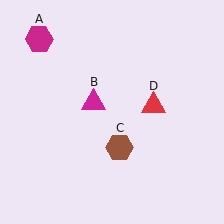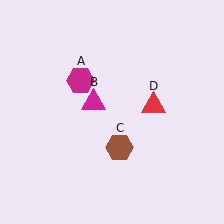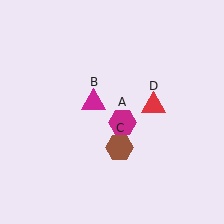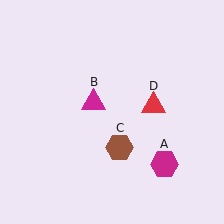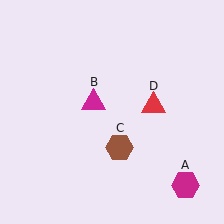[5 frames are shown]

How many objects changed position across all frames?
1 object changed position: magenta hexagon (object A).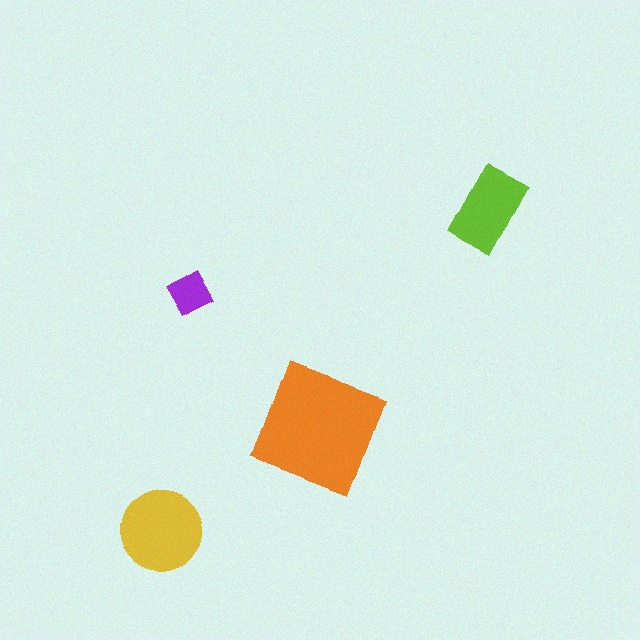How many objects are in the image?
There are 4 objects in the image.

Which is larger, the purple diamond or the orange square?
The orange square.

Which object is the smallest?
The purple diamond.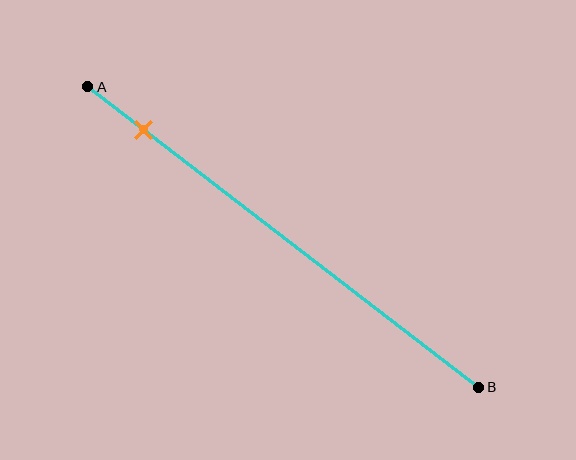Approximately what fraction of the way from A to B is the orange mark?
The orange mark is approximately 15% of the way from A to B.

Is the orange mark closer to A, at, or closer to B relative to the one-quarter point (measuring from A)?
The orange mark is closer to point A than the one-quarter point of segment AB.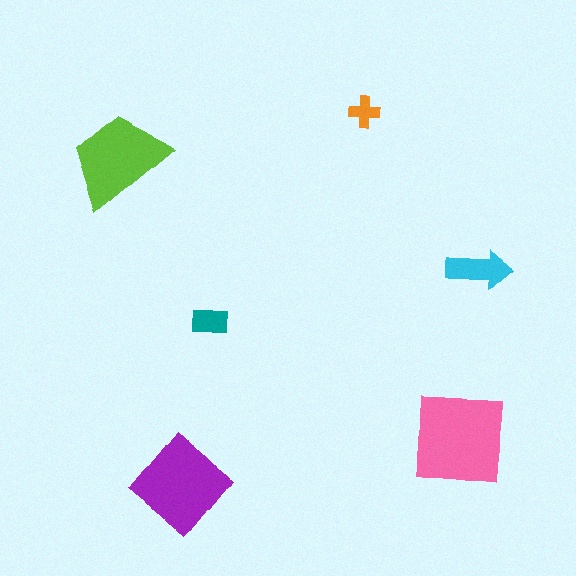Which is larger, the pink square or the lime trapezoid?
The pink square.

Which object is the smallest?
The orange cross.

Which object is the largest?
The pink square.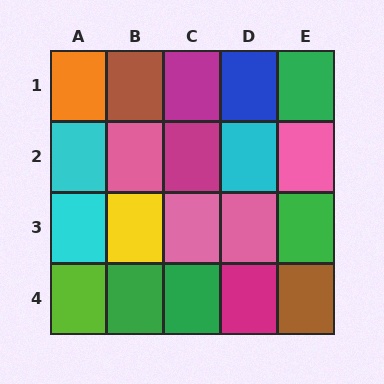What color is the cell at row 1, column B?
Brown.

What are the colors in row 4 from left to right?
Lime, green, green, magenta, brown.